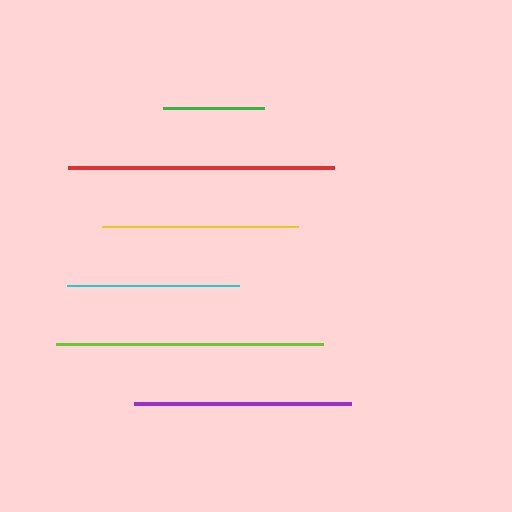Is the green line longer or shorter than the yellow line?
The yellow line is longer than the green line.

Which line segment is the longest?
The lime line is the longest at approximately 267 pixels.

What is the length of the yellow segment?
The yellow segment is approximately 197 pixels long.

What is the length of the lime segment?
The lime segment is approximately 267 pixels long.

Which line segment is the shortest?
The green line is the shortest at approximately 101 pixels.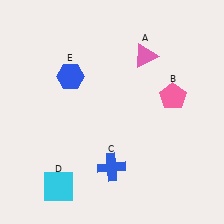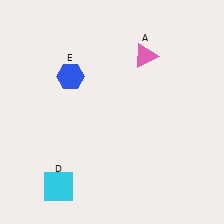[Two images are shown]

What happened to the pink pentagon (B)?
The pink pentagon (B) was removed in Image 2. It was in the top-right area of Image 1.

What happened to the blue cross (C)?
The blue cross (C) was removed in Image 2. It was in the bottom-left area of Image 1.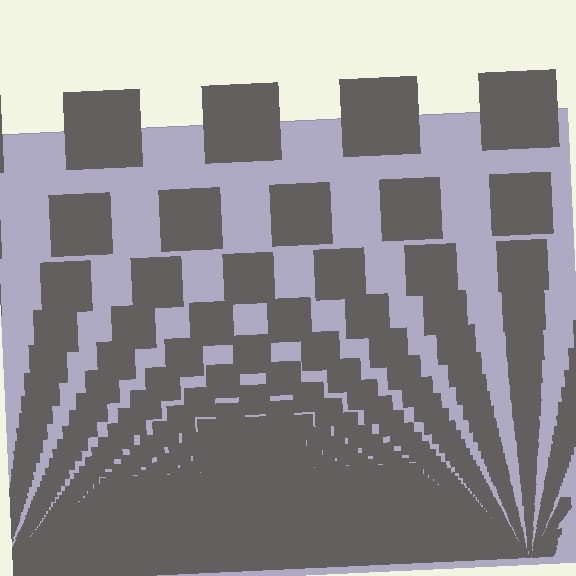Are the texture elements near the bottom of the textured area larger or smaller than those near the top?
Smaller. The gradient is inverted — elements near the bottom are smaller and denser.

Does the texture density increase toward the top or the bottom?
Density increases toward the bottom.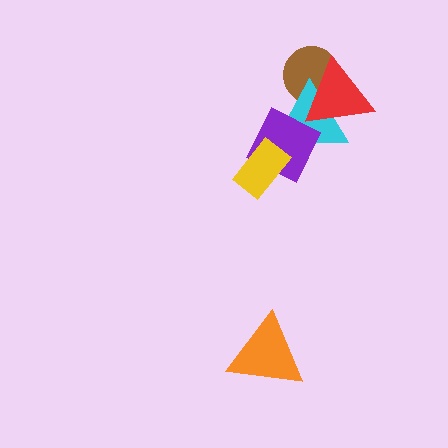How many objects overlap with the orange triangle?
0 objects overlap with the orange triangle.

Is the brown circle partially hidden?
Yes, it is partially covered by another shape.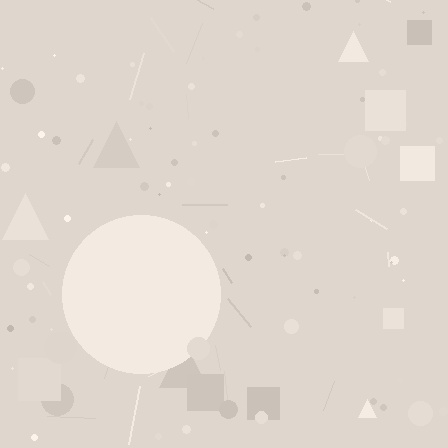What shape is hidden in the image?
A circle is hidden in the image.